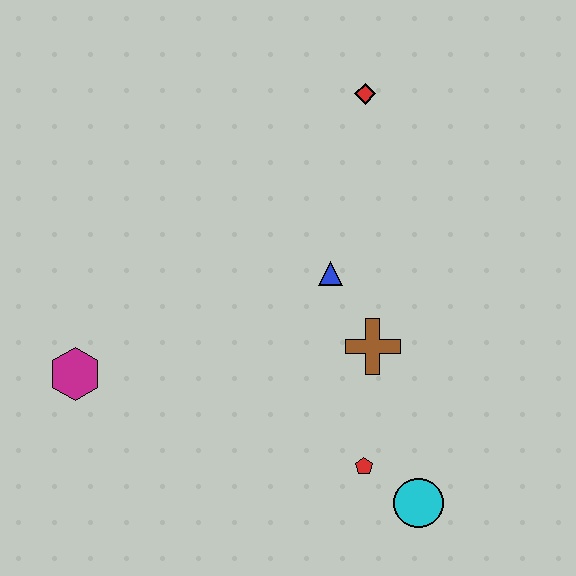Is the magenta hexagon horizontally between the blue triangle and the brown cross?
No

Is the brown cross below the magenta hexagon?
No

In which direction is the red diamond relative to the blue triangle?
The red diamond is above the blue triangle.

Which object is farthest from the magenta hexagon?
The red diamond is farthest from the magenta hexagon.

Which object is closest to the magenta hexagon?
The blue triangle is closest to the magenta hexagon.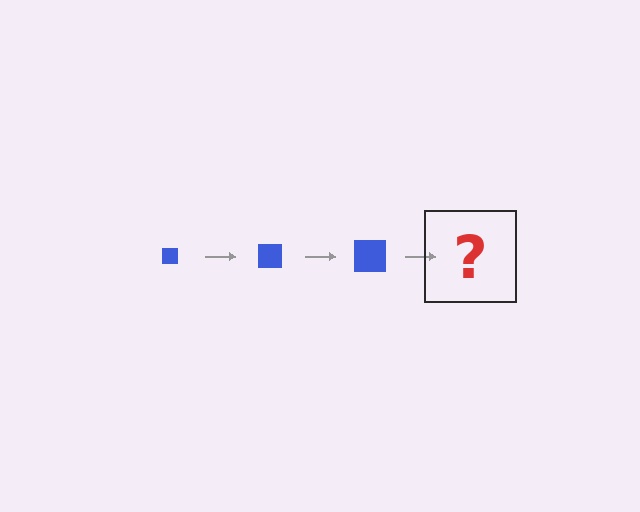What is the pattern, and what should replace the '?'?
The pattern is that the square gets progressively larger each step. The '?' should be a blue square, larger than the previous one.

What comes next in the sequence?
The next element should be a blue square, larger than the previous one.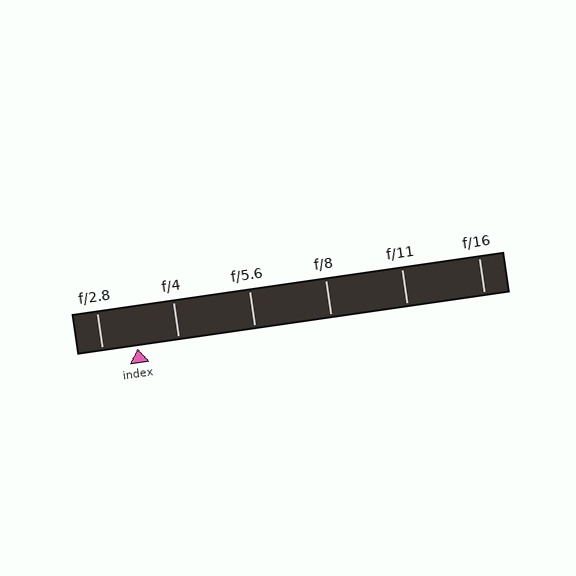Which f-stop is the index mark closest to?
The index mark is closest to f/2.8.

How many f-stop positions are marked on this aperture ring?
There are 6 f-stop positions marked.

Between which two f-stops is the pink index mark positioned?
The index mark is between f/2.8 and f/4.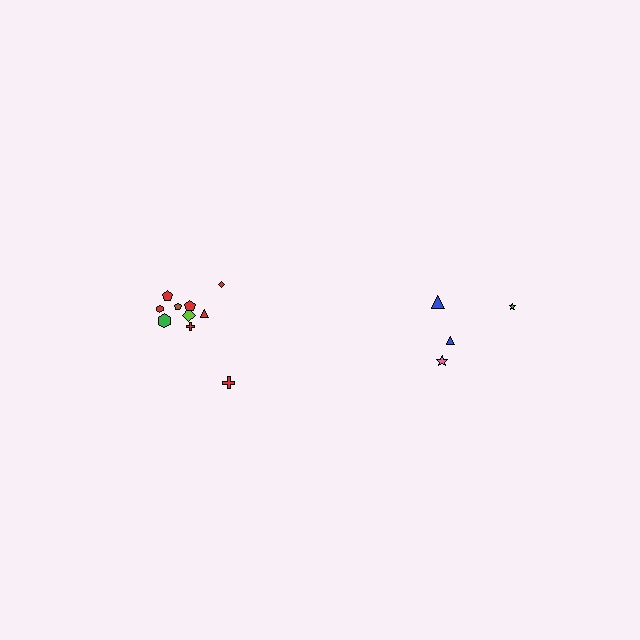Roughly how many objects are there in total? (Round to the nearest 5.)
Roughly 15 objects in total.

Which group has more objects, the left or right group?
The left group.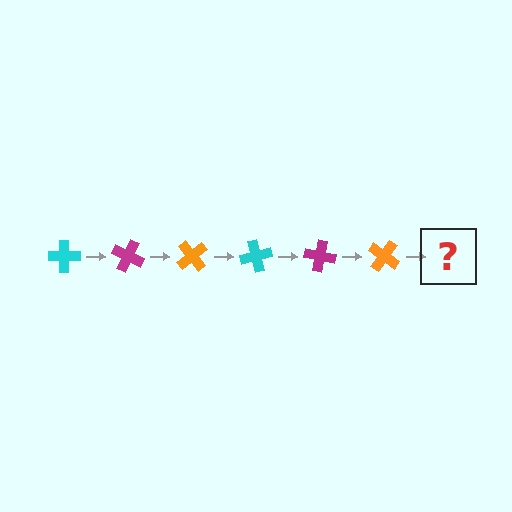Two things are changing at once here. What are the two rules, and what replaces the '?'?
The two rules are that it rotates 25 degrees each step and the color cycles through cyan, magenta, and orange. The '?' should be a cyan cross, rotated 150 degrees from the start.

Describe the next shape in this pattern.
It should be a cyan cross, rotated 150 degrees from the start.